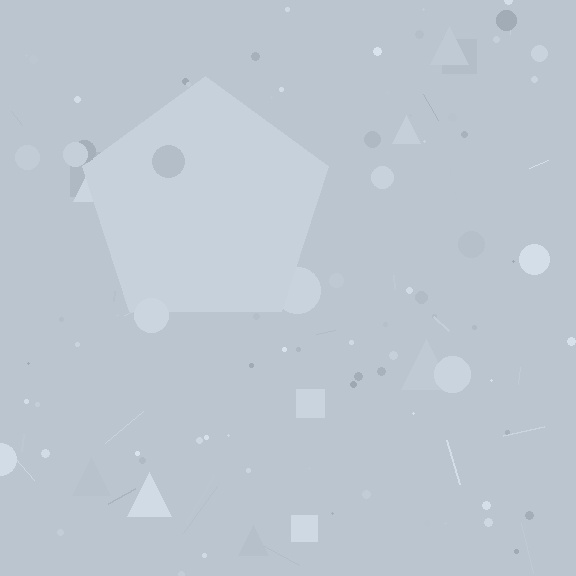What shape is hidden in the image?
A pentagon is hidden in the image.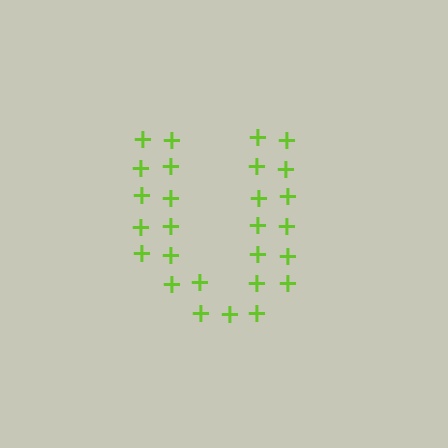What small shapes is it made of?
It is made of small plus signs.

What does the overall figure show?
The overall figure shows the letter U.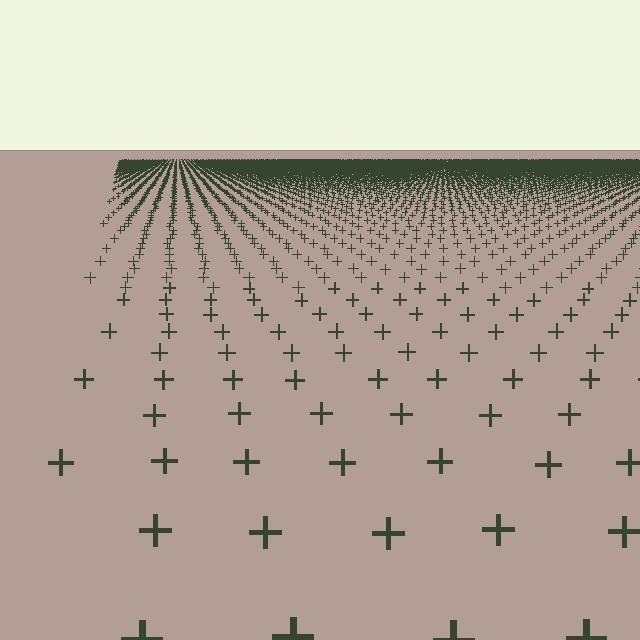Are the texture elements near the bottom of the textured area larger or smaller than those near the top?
Larger. Near the bottom, elements are closer to the viewer and appear at a bigger on-screen size.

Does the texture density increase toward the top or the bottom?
Density increases toward the top.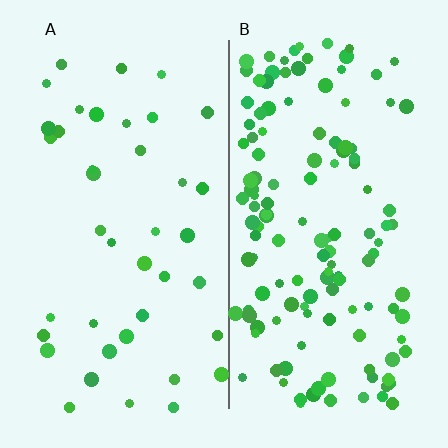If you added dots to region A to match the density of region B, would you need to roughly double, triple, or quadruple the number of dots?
Approximately triple.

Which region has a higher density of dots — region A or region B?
B (the right).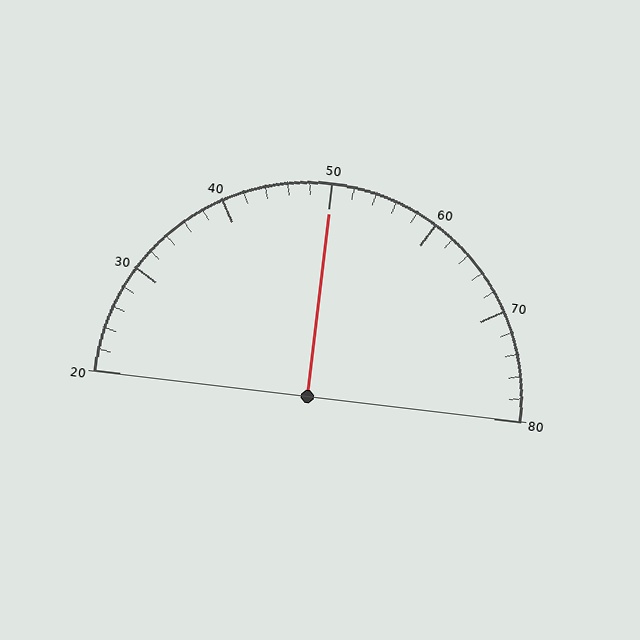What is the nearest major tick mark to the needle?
The nearest major tick mark is 50.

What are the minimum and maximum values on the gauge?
The gauge ranges from 20 to 80.